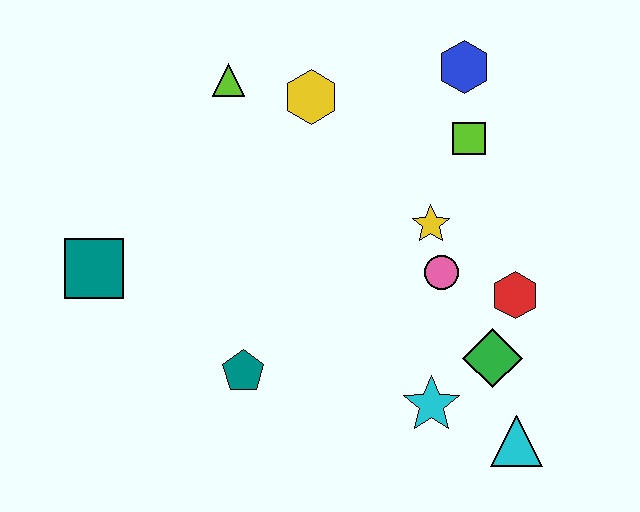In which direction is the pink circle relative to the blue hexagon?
The pink circle is below the blue hexagon.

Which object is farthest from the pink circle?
The teal square is farthest from the pink circle.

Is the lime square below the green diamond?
No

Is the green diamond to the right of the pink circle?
Yes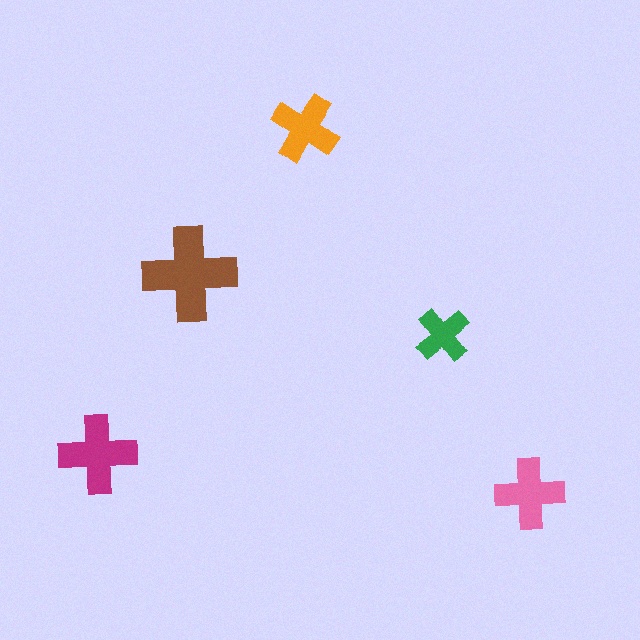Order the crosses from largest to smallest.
the brown one, the magenta one, the pink one, the orange one, the green one.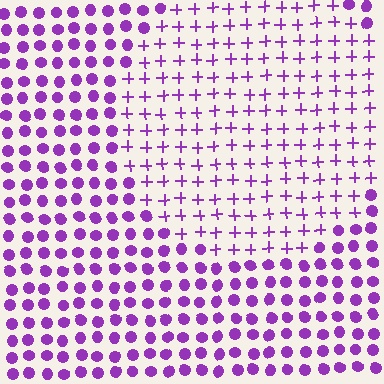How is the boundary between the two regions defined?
The boundary is defined by a change in element shape: plus signs inside vs. circles outside. All elements share the same color and spacing.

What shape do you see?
I see a circle.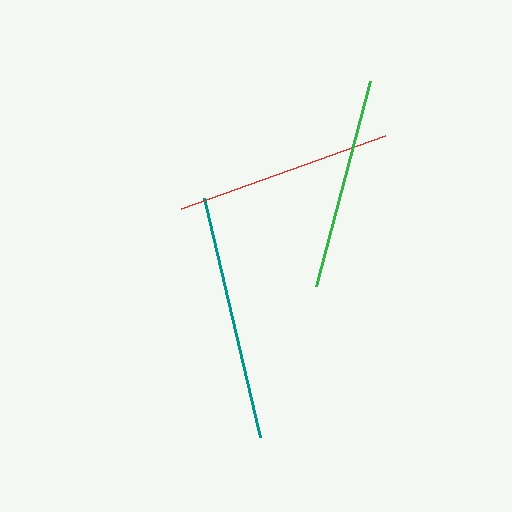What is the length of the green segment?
The green segment is approximately 212 pixels long.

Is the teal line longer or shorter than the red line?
The teal line is longer than the red line.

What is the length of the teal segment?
The teal segment is approximately 246 pixels long.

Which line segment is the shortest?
The green line is the shortest at approximately 212 pixels.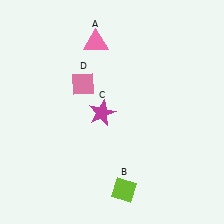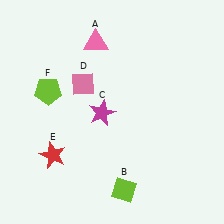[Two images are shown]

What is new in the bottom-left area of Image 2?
A red star (E) was added in the bottom-left area of Image 2.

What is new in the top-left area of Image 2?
A lime pentagon (F) was added in the top-left area of Image 2.